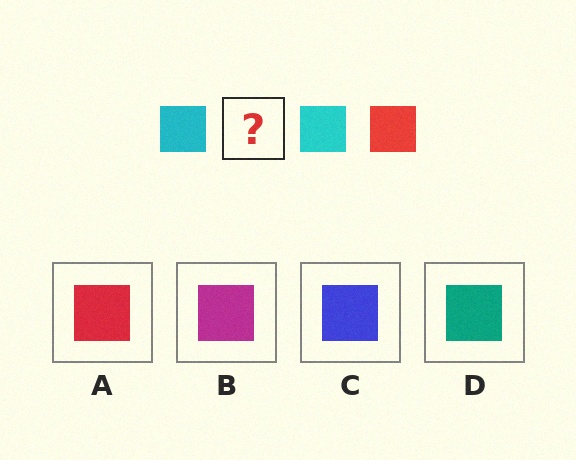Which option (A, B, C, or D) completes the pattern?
A.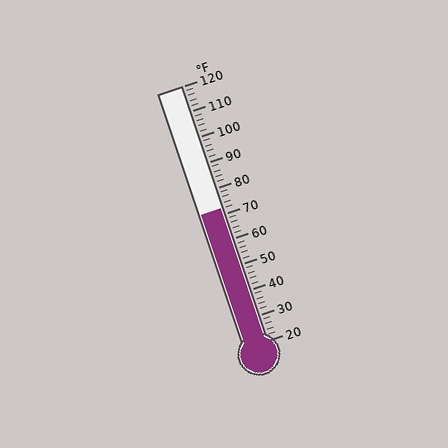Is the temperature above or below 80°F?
The temperature is below 80°F.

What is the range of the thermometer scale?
The thermometer scale ranges from 20°F to 120°F.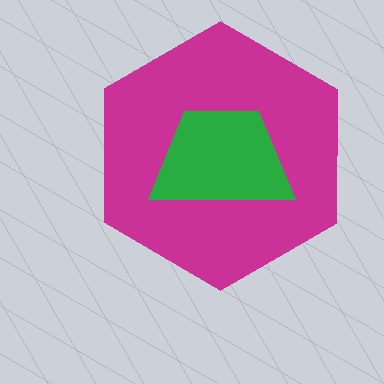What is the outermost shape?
The magenta hexagon.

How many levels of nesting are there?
2.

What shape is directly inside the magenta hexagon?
The green trapezoid.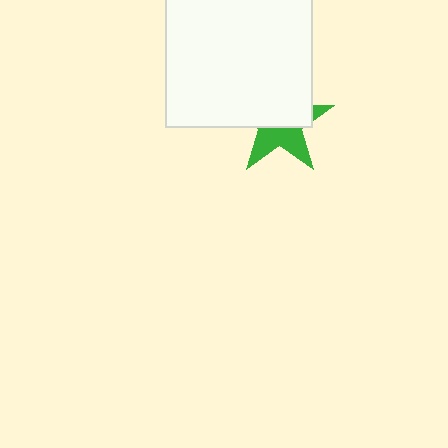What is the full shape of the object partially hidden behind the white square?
The partially hidden object is a green star.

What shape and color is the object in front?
The object in front is a white square.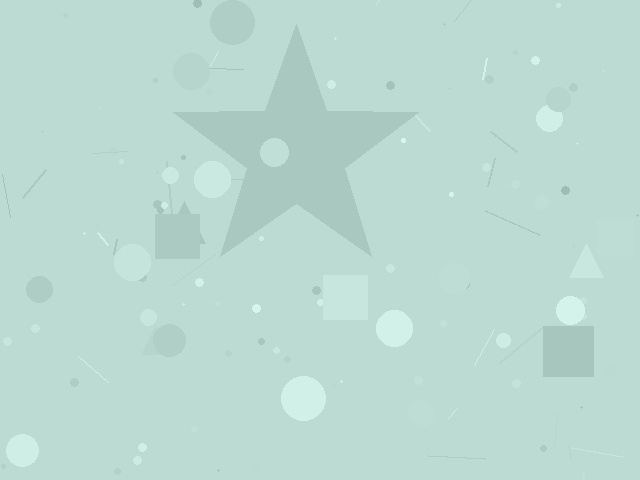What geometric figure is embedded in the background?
A star is embedded in the background.